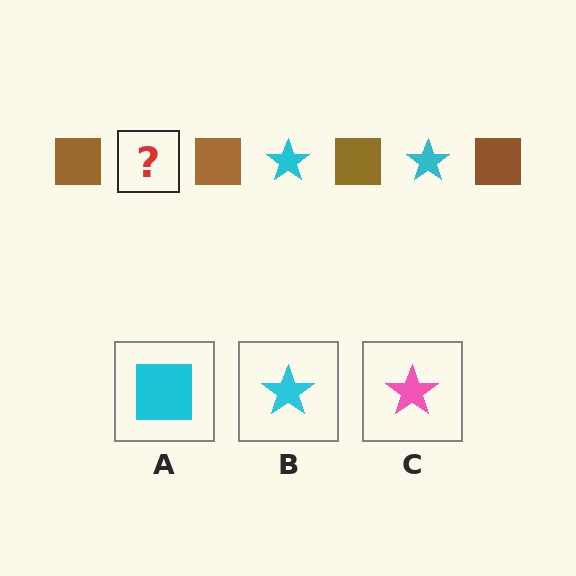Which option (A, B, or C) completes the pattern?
B.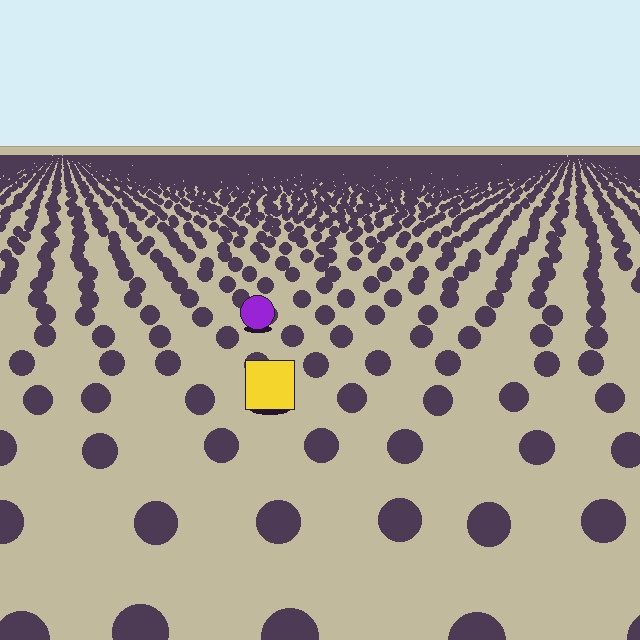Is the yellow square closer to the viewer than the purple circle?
Yes. The yellow square is closer — you can tell from the texture gradient: the ground texture is coarser near it.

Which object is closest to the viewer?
The yellow square is closest. The texture marks near it are larger and more spread out.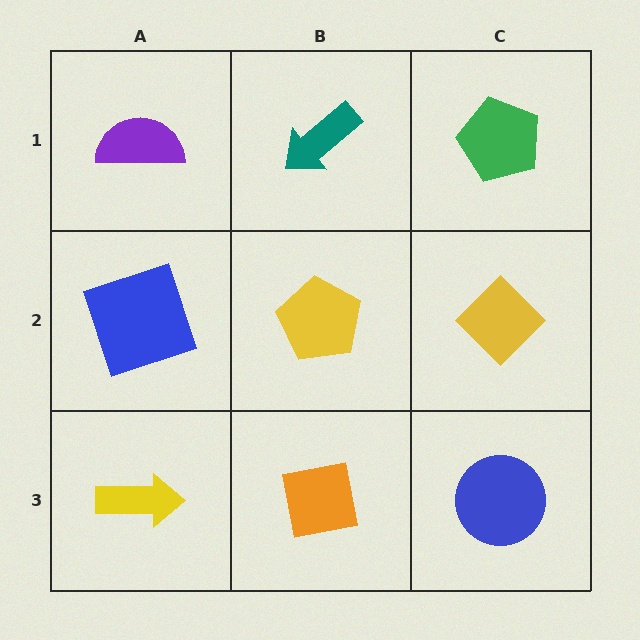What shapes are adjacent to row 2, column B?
A teal arrow (row 1, column B), an orange square (row 3, column B), a blue square (row 2, column A), a yellow diamond (row 2, column C).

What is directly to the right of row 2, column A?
A yellow pentagon.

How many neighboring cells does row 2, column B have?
4.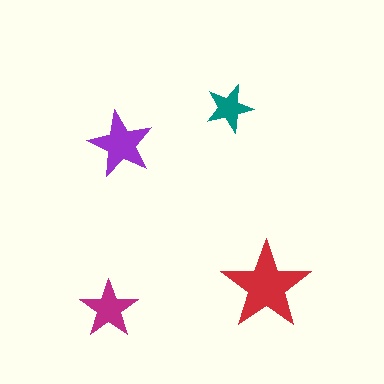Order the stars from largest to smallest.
the red one, the purple one, the magenta one, the teal one.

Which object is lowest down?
The magenta star is bottommost.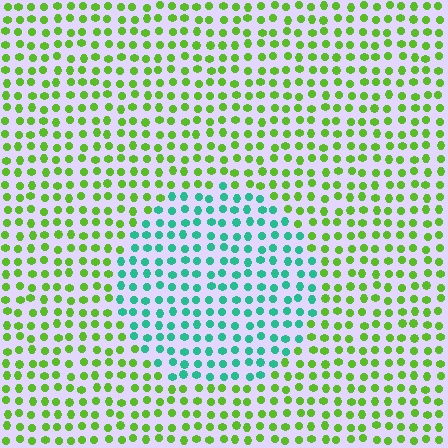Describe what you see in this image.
The image is filled with small lime elements in a uniform arrangement. A circle-shaped region is visible where the elements are tinted to a slightly different hue, forming a subtle color boundary.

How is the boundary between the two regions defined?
The boundary is defined purely by a slight shift in hue (about 62 degrees). Spacing, size, and orientation are identical on both sides.